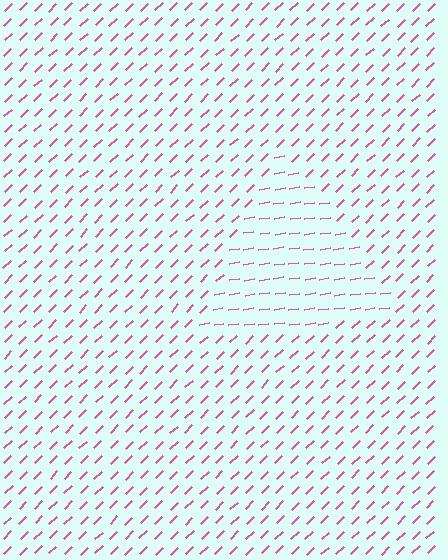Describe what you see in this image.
The image is filled with small pink line segments. A triangle region in the image has lines oriented differently from the surrounding lines, creating a visible texture boundary.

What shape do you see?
I see a triangle.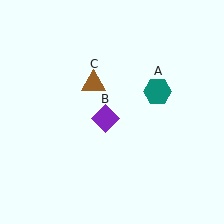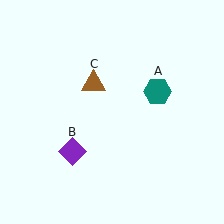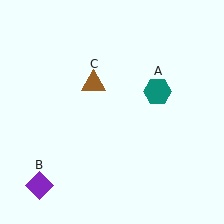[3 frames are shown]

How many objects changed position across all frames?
1 object changed position: purple diamond (object B).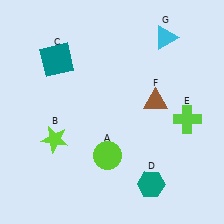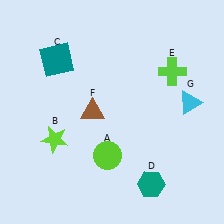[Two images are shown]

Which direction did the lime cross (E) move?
The lime cross (E) moved up.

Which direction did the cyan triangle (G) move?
The cyan triangle (G) moved down.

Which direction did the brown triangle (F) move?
The brown triangle (F) moved left.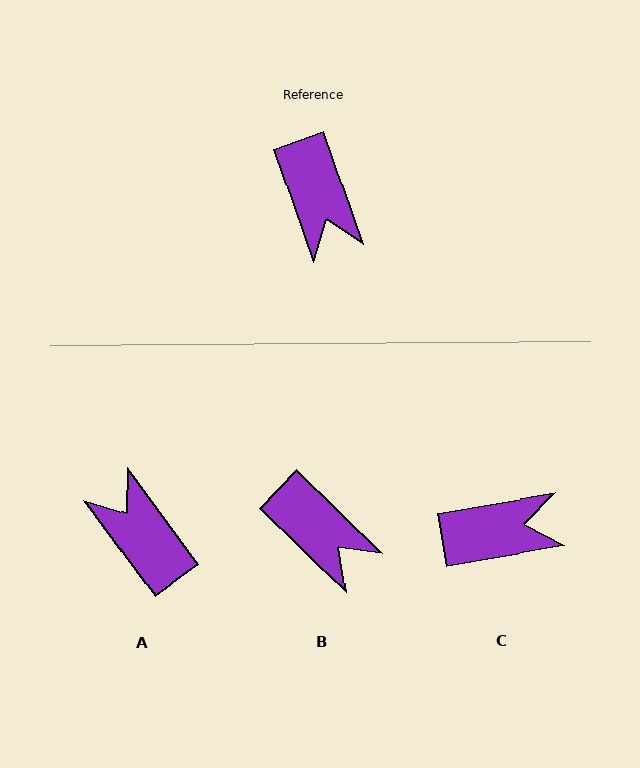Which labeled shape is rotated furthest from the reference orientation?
A, about 163 degrees away.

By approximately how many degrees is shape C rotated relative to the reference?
Approximately 81 degrees counter-clockwise.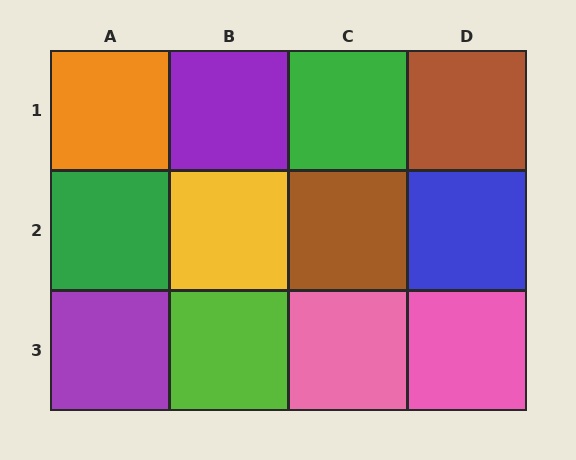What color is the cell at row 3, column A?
Purple.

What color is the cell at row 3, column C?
Pink.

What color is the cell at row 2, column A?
Green.